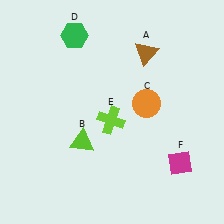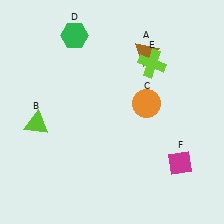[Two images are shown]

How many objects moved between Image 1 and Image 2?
2 objects moved between the two images.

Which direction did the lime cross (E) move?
The lime cross (E) moved up.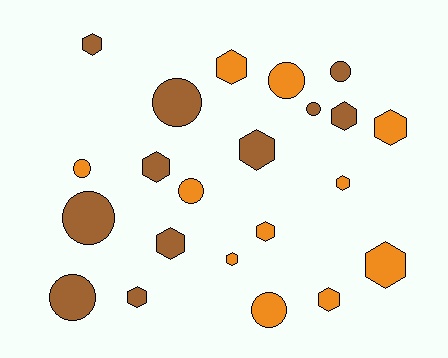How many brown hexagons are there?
There are 6 brown hexagons.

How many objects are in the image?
There are 22 objects.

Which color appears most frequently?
Brown, with 11 objects.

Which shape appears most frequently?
Hexagon, with 13 objects.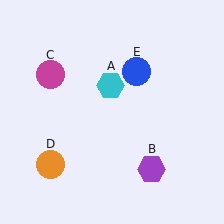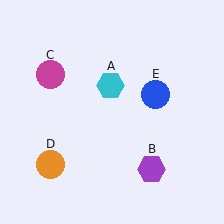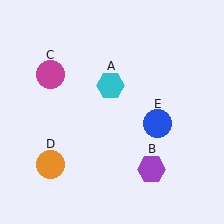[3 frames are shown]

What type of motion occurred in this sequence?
The blue circle (object E) rotated clockwise around the center of the scene.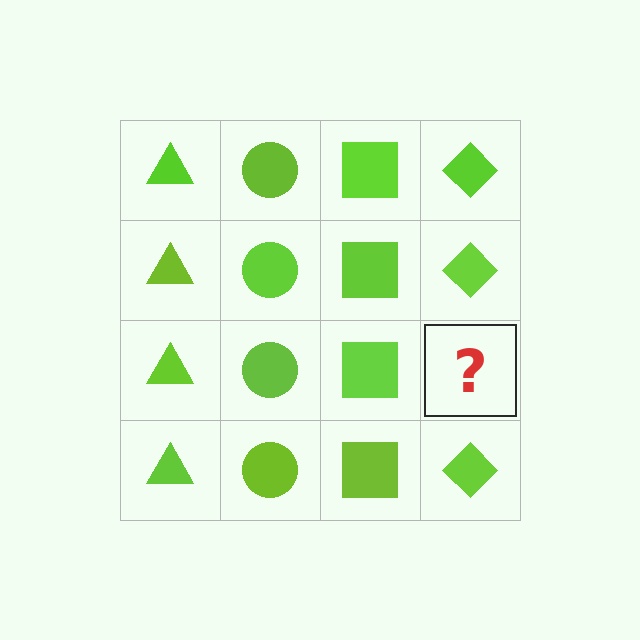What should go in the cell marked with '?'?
The missing cell should contain a lime diamond.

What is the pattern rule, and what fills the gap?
The rule is that each column has a consistent shape. The gap should be filled with a lime diamond.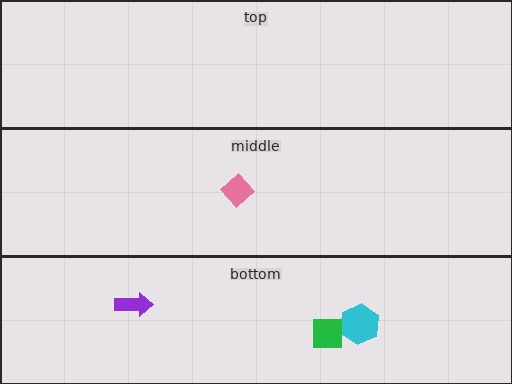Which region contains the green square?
The bottom region.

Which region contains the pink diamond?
The middle region.